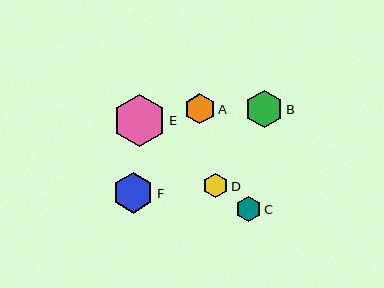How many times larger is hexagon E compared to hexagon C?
Hexagon E is approximately 2.0 times the size of hexagon C.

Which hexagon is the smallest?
Hexagon D is the smallest with a size of approximately 25 pixels.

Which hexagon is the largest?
Hexagon E is the largest with a size of approximately 52 pixels.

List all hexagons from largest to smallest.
From largest to smallest: E, F, B, A, C, D.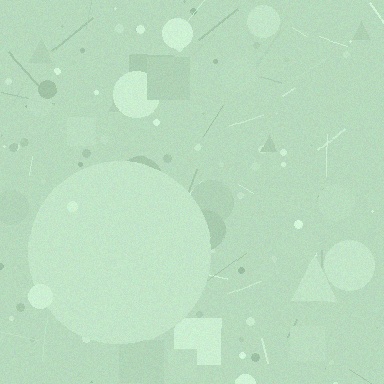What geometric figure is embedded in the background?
A circle is embedded in the background.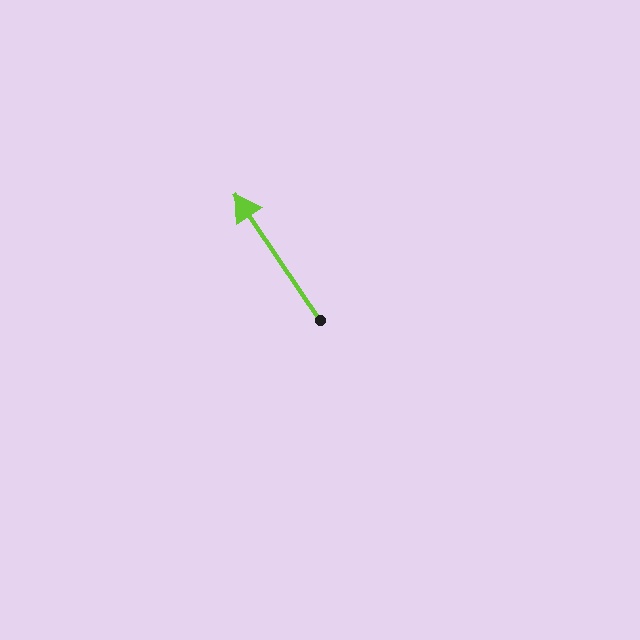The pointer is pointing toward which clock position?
Roughly 11 o'clock.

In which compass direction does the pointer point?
Northwest.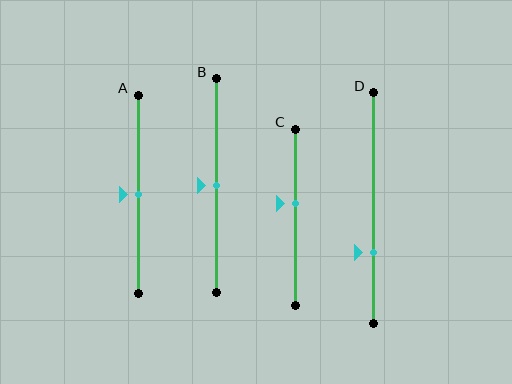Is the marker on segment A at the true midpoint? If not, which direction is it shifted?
Yes, the marker on segment A is at the true midpoint.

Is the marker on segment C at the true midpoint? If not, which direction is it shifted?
No, the marker on segment C is shifted upward by about 8% of the segment length.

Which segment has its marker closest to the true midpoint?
Segment A has its marker closest to the true midpoint.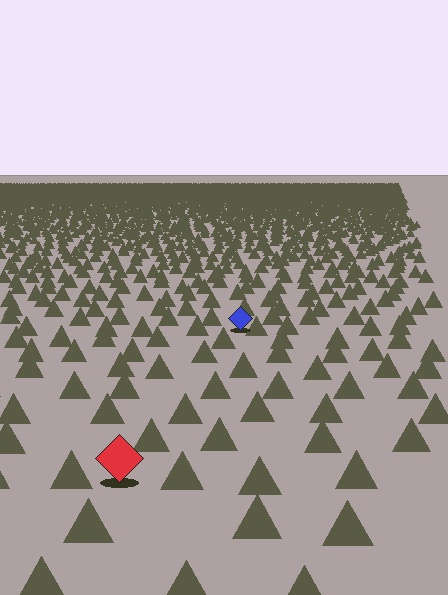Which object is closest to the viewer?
The red diamond is closest. The texture marks near it are larger and more spread out.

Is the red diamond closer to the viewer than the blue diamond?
Yes. The red diamond is closer — you can tell from the texture gradient: the ground texture is coarser near it.